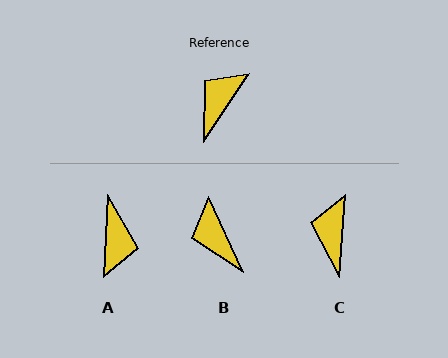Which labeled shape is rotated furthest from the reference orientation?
A, about 149 degrees away.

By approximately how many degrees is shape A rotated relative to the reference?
Approximately 149 degrees clockwise.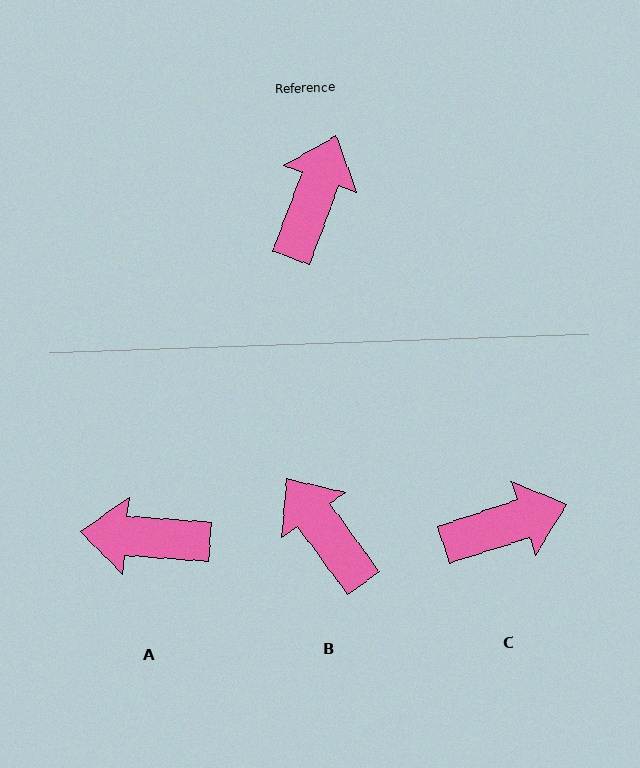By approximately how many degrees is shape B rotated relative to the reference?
Approximately 56 degrees counter-clockwise.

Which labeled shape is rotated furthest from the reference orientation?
A, about 106 degrees away.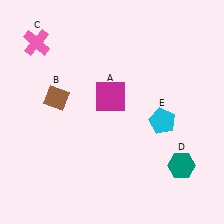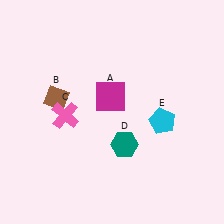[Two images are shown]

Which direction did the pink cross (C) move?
The pink cross (C) moved down.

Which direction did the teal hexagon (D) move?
The teal hexagon (D) moved left.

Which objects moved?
The objects that moved are: the pink cross (C), the teal hexagon (D).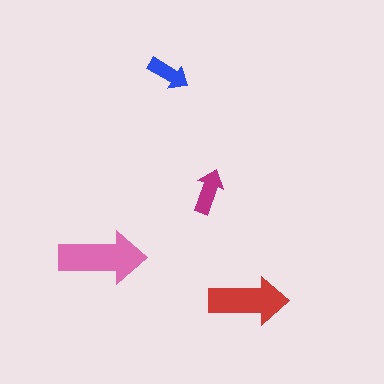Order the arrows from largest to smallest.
the pink one, the red one, the magenta one, the blue one.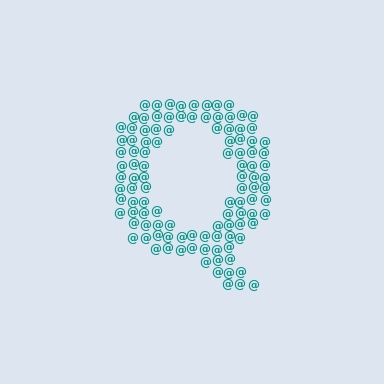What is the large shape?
The large shape is the letter Q.